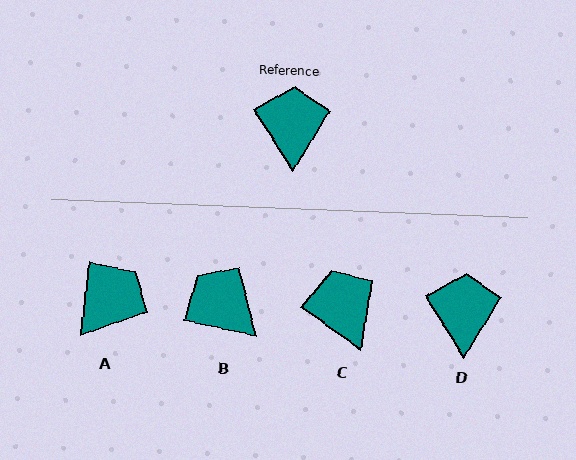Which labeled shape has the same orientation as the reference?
D.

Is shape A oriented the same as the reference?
No, it is off by about 39 degrees.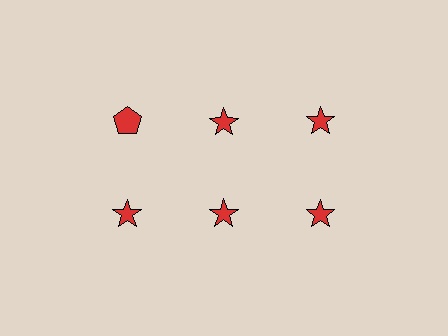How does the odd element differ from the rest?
It has a different shape: pentagon instead of star.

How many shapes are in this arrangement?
There are 6 shapes arranged in a grid pattern.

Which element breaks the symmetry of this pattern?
The red pentagon in the top row, leftmost column breaks the symmetry. All other shapes are red stars.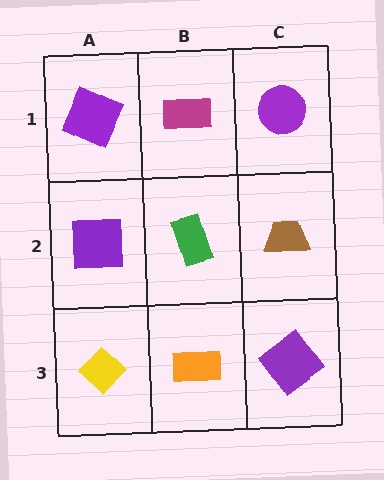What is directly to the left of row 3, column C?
An orange rectangle.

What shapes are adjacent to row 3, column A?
A purple square (row 2, column A), an orange rectangle (row 3, column B).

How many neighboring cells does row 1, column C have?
2.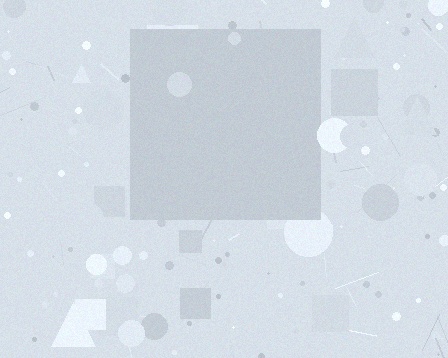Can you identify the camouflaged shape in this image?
The camouflaged shape is a square.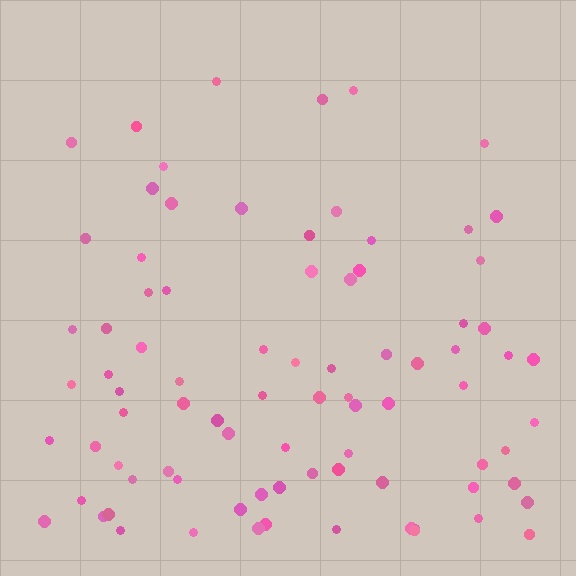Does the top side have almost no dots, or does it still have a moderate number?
Still a moderate number, just noticeably fewer than the bottom.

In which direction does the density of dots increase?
From top to bottom, with the bottom side densest.